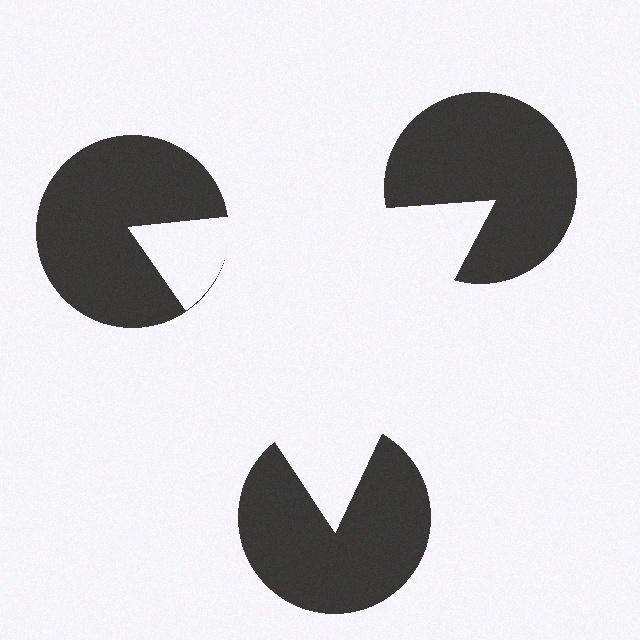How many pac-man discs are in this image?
There are 3 — one at each vertex of the illusory triangle.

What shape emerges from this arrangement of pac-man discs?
An illusory triangle — its edges are inferred from the aligned wedge cuts in the pac-man discs, not physically drawn.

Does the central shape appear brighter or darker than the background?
It typically appears slightly brighter than the background, even though no actual brightness change is drawn.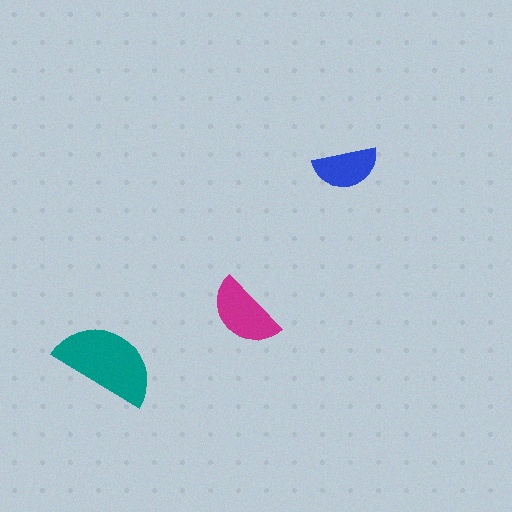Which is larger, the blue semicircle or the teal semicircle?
The teal one.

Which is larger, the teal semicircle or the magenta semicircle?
The teal one.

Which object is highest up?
The blue semicircle is topmost.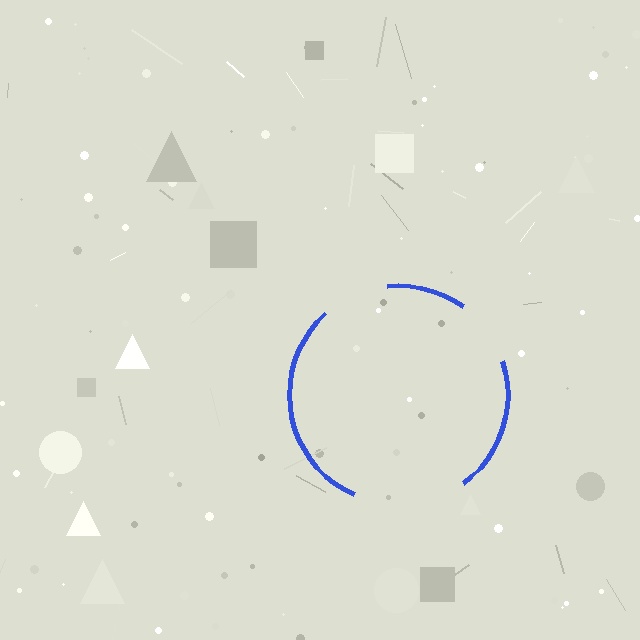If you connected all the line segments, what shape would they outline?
They would outline a circle.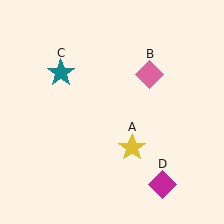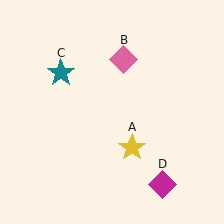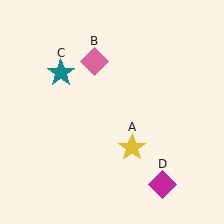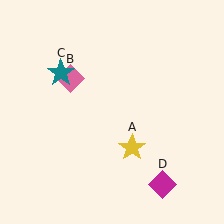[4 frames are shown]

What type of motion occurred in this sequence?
The pink diamond (object B) rotated counterclockwise around the center of the scene.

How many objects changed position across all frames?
1 object changed position: pink diamond (object B).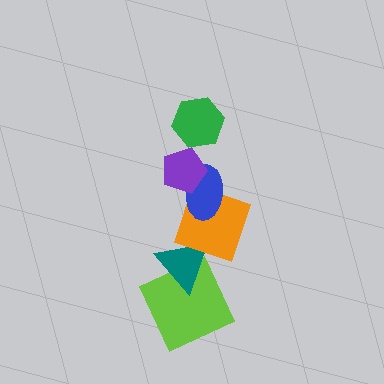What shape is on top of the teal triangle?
The orange square is on top of the teal triangle.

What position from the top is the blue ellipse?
The blue ellipse is 3rd from the top.